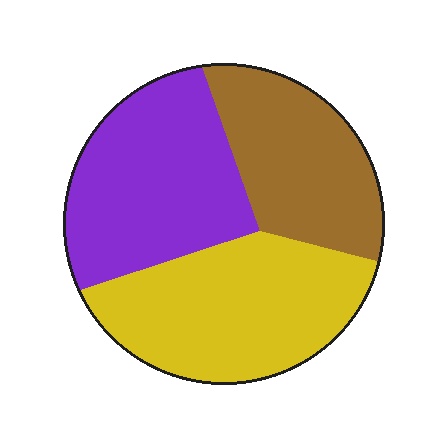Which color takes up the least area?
Brown, at roughly 25%.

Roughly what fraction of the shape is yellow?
Yellow covers about 35% of the shape.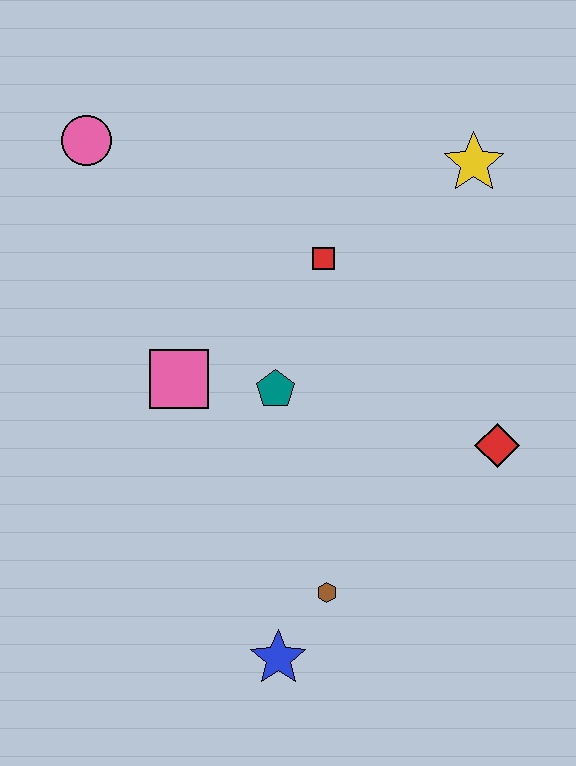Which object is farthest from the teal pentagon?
The pink circle is farthest from the teal pentagon.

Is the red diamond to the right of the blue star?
Yes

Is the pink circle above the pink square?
Yes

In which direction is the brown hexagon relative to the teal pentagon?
The brown hexagon is below the teal pentagon.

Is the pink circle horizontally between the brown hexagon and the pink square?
No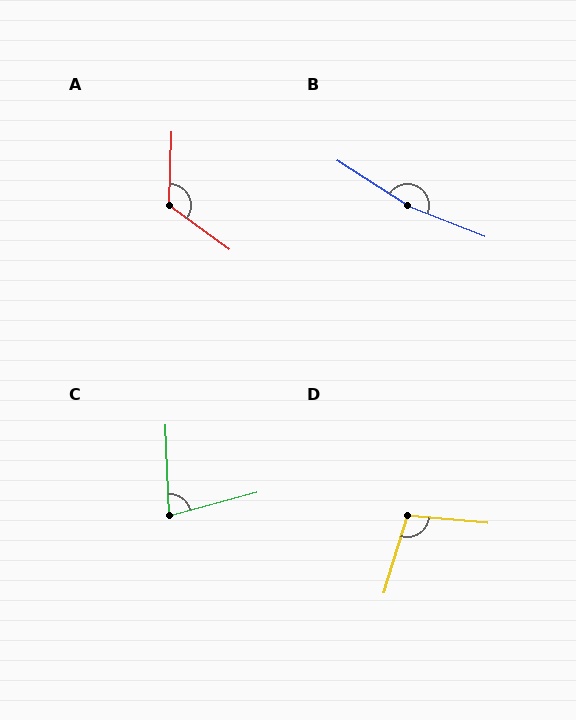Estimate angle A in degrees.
Approximately 124 degrees.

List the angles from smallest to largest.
C (77°), D (102°), A (124°), B (169°).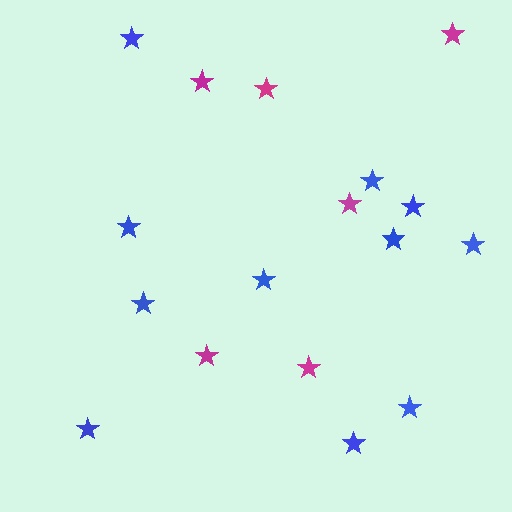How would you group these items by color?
There are 2 groups: one group of blue stars (11) and one group of magenta stars (6).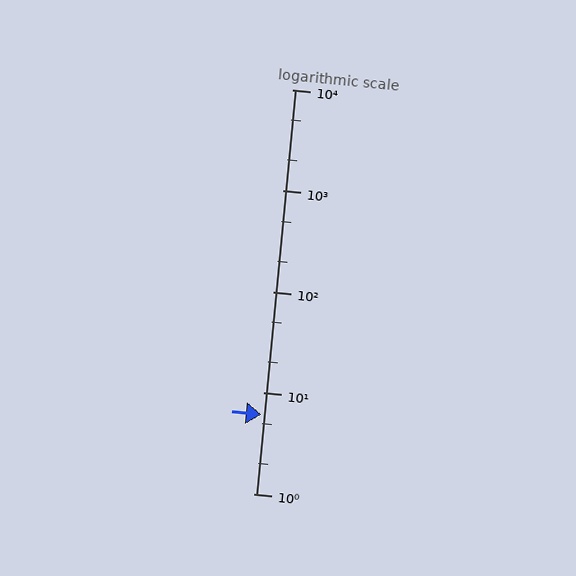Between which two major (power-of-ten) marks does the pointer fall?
The pointer is between 1 and 10.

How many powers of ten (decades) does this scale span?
The scale spans 4 decades, from 1 to 10000.